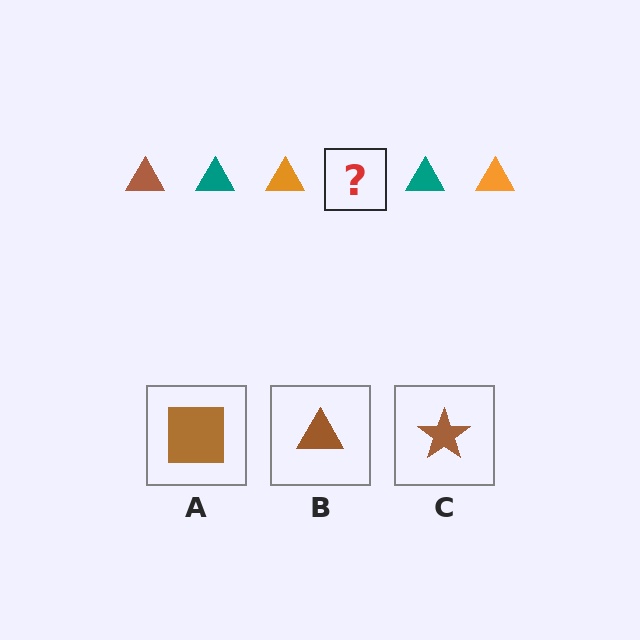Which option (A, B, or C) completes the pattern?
B.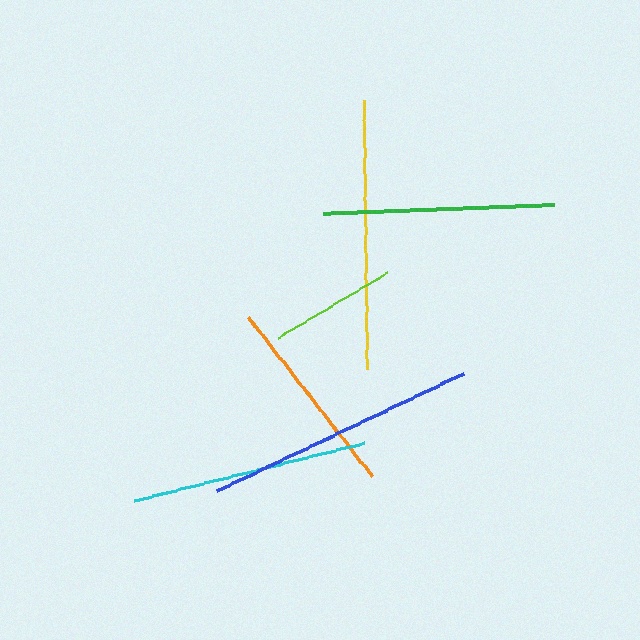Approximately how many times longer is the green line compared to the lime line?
The green line is approximately 1.8 times the length of the lime line.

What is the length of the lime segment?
The lime segment is approximately 128 pixels long.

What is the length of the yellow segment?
The yellow segment is approximately 269 pixels long.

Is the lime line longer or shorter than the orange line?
The orange line is longer than the lime line.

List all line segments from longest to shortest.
From longest to shortest: blue, yellow, cyan, green, orange, lime.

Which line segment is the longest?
The blue line is the longest at approximately 273 pixels.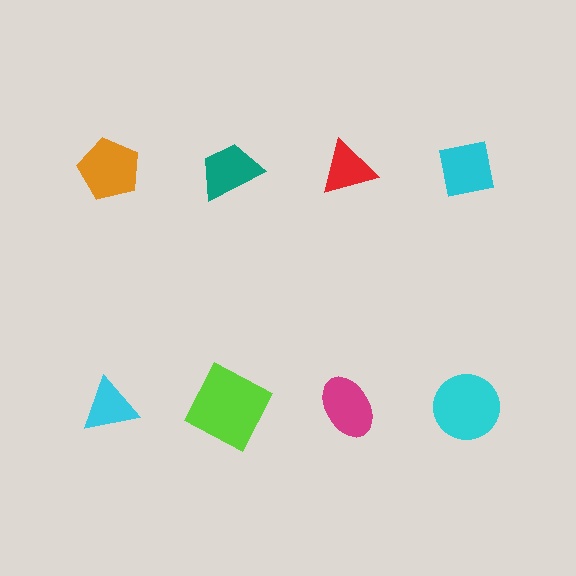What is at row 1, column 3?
A red triangle.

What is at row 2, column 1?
A cyan triangle.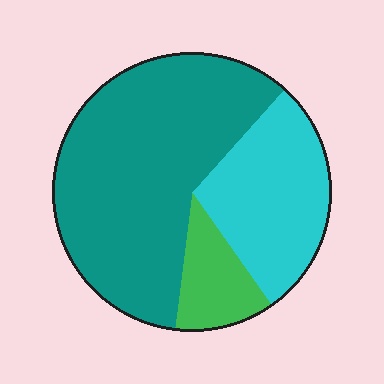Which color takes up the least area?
Green, at roughly 10%.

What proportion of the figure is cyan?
Cyan takes up between a quarter and a half of the figure.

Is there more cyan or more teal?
Teal.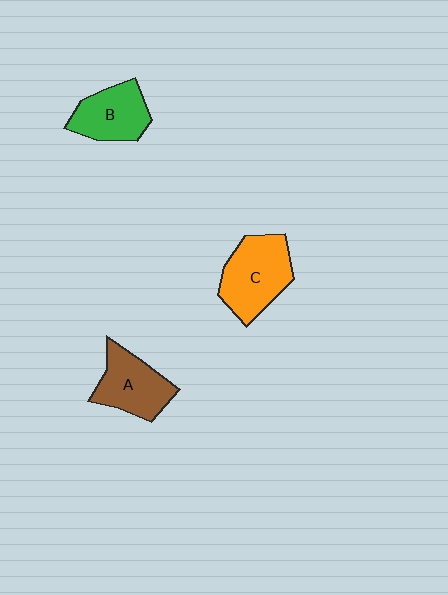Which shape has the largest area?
Shape C (orange).